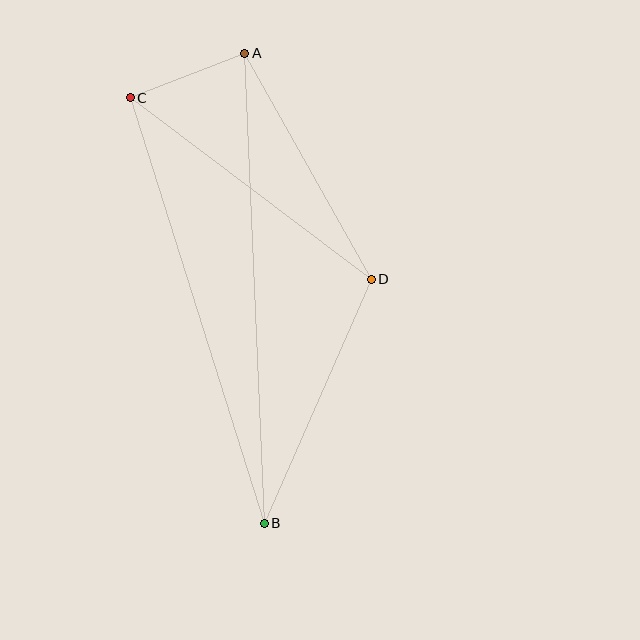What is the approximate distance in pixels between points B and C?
The distance between B and C is approximately 446 pixels.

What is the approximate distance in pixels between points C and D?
The distance between C and D is approximately 302 pixels.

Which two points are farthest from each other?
Points A and B are farthest from each other.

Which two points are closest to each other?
Points A and C are closest to each other.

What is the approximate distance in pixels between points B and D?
The distance between B and D is approximately 266 pixels.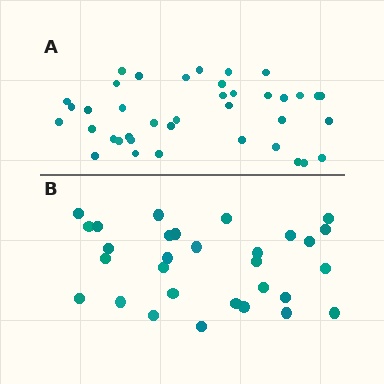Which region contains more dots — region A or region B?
Region A (the top region) has more dots.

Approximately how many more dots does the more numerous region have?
Region A has roughly 8 or so more dots than region B.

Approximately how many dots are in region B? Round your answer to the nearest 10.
About 30 dots.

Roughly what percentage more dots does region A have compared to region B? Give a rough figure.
About 30% more.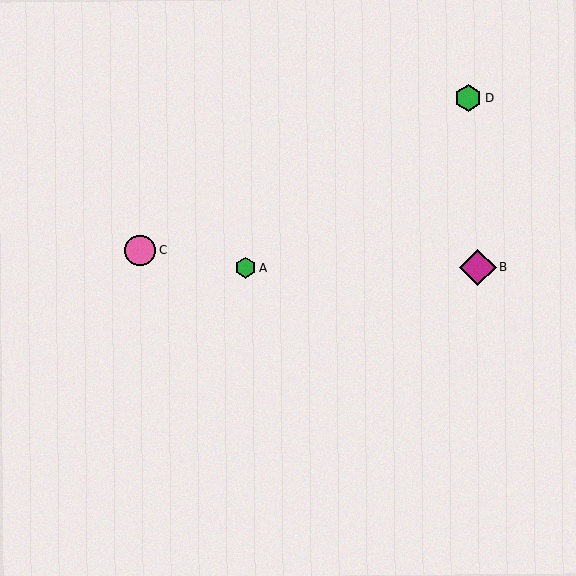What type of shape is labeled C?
Shape C is a pink circle.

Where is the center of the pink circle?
The center of the pink circle is at (140, 251).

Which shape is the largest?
The magenta diamond (labeled B) is the largest.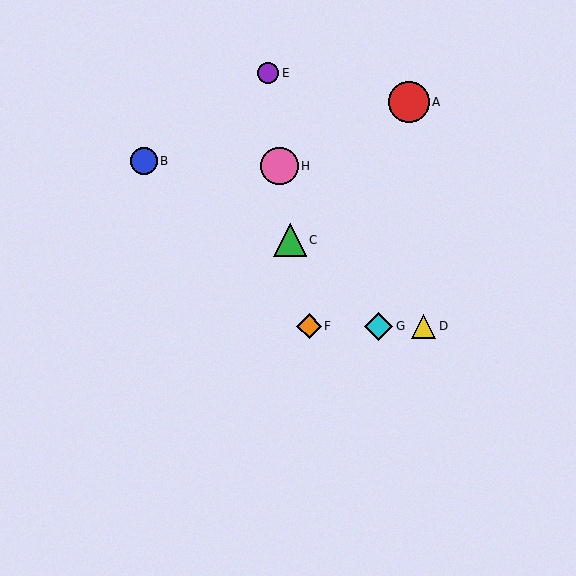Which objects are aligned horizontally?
Objects D, F, G are aligned horizontally.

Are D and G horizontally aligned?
Yes, both are at y≈326.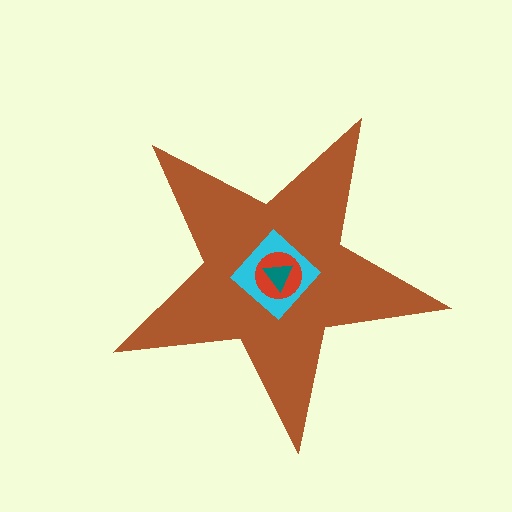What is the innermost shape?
The teal triangle.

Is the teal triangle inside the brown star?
Yes.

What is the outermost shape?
The brown star.